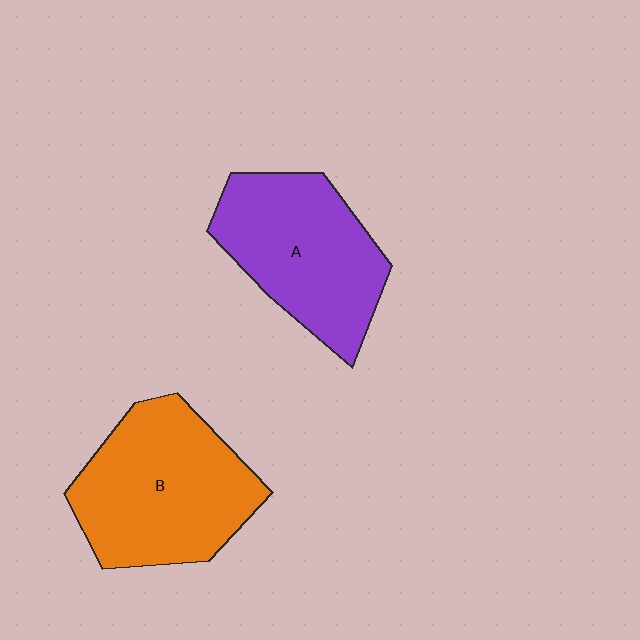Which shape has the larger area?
Shape B (orange).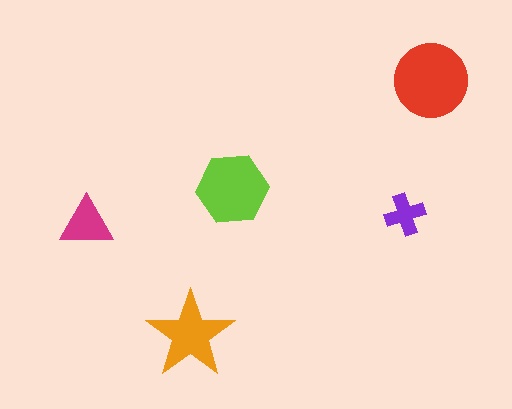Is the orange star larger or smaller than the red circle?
Smaller.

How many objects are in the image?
There are 5 objects in the image.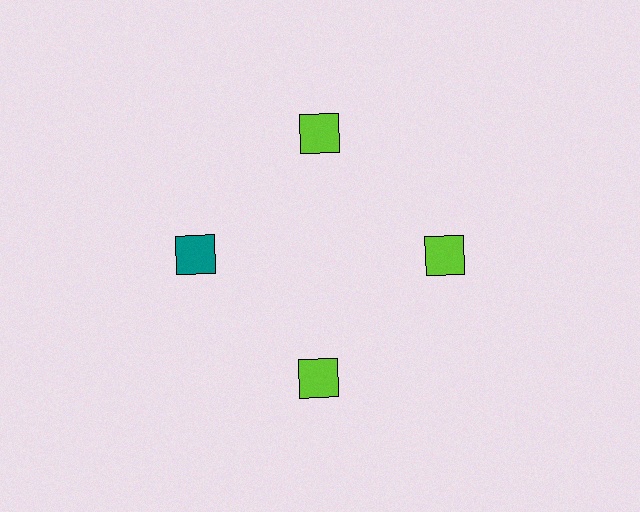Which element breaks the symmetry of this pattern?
The teal square at roughly the 9 o'clock position breaks the symmetry. All other shapes are lime squares.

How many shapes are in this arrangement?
There are 4 shapes arranged in a ring pattern.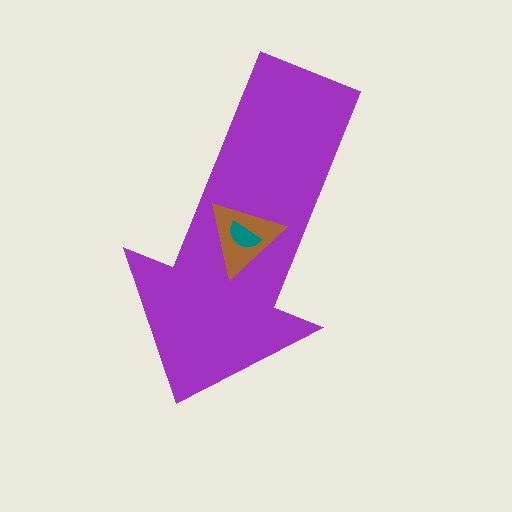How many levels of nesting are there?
3.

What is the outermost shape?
The purple arrow.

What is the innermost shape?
The teal semicircle.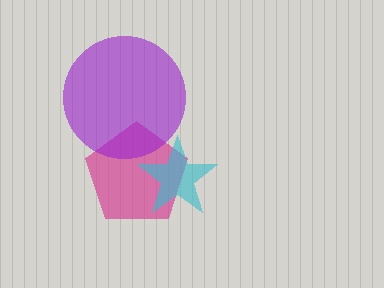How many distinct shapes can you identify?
There are 3 distinct shapes: a magenta pentagon, a cyan star, a purple circle.